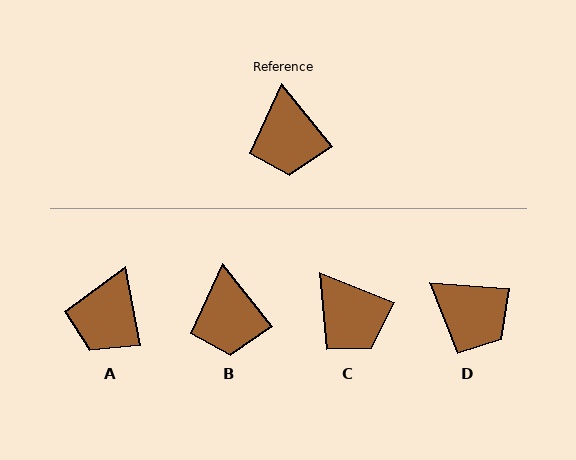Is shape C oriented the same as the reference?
No, it is off by about 30 degrees.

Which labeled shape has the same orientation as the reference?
B.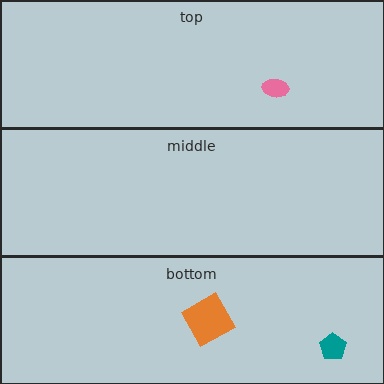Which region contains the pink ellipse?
The top region.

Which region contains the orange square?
The bottom region.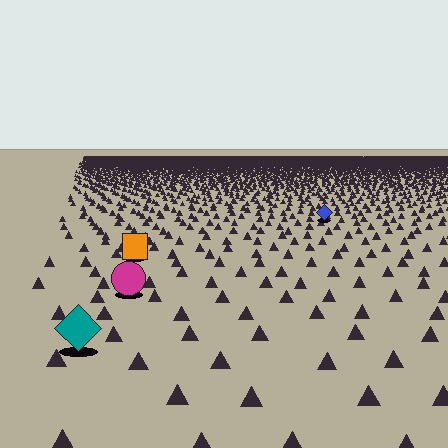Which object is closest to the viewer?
The teal diamond is closest. The texture marks near it are larger and more spread out.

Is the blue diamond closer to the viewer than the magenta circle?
No. The magenta circle is closer — you can tell from the texture gradient: the ground texture is coarser near it.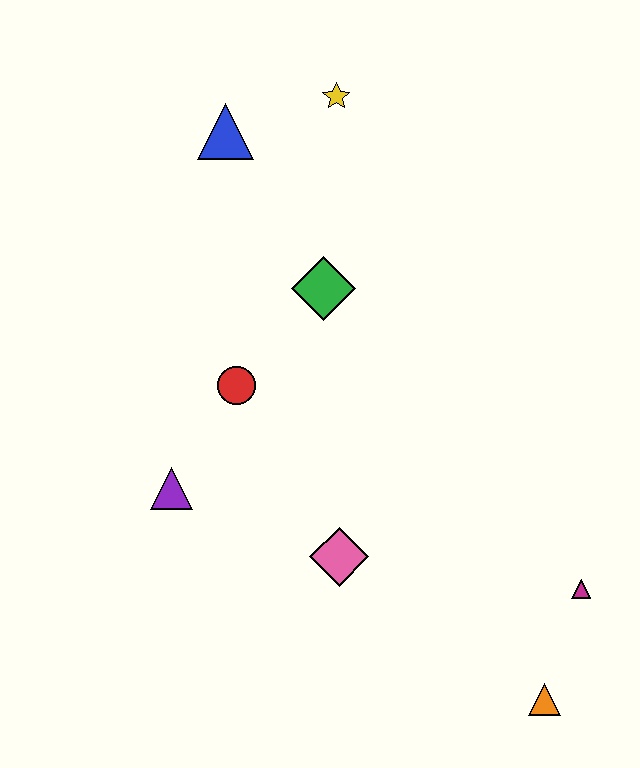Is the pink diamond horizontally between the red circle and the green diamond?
No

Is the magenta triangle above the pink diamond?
No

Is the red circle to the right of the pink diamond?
No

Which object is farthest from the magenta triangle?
The blue triangle is farthest from the magenta triangle.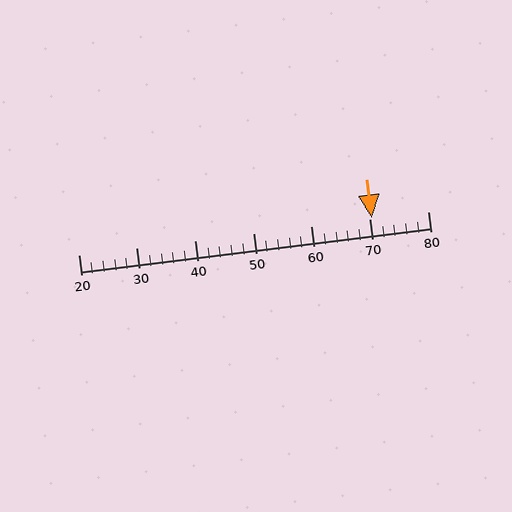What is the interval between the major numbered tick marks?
The major tick marks are spaced 10 units apart.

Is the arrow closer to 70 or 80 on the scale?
The arrow is closer to 70.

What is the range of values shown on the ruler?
The ruler shows values from 20 to 80.